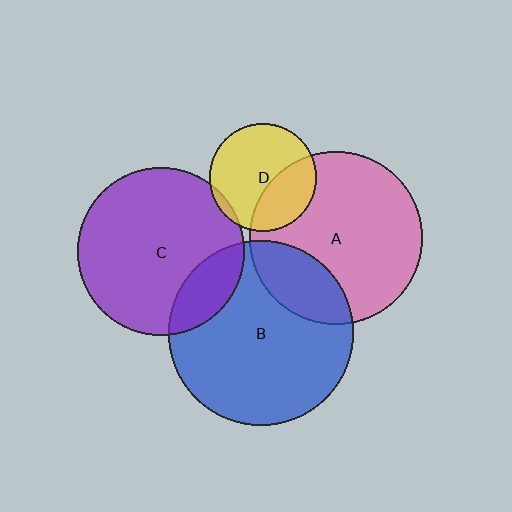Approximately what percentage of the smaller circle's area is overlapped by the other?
Approximately 5%.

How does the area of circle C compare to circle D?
Approximately 2.4 times.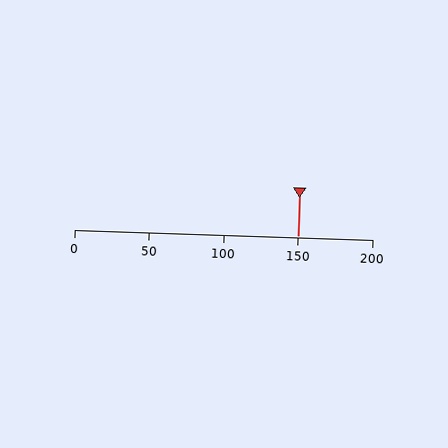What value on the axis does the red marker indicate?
The marker indicates approximately 150.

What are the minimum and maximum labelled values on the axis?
The axis runs from 0 to 200.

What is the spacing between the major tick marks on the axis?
The major ticks are spaced 50 apart.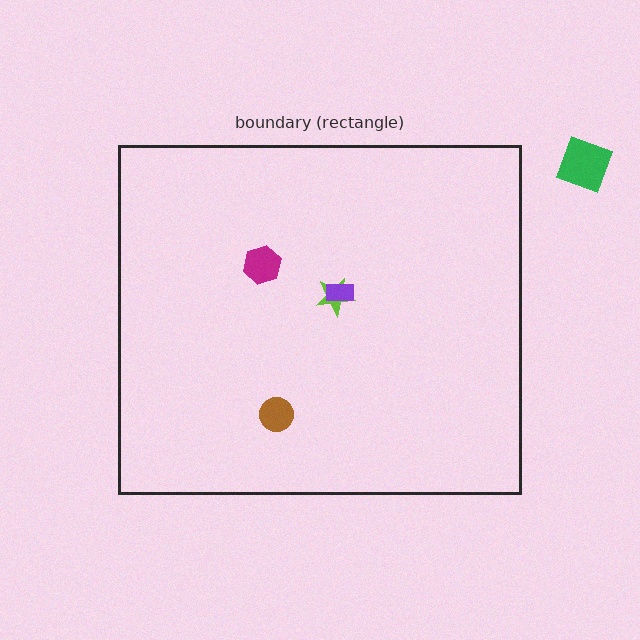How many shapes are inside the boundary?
4 inside, 1 outside.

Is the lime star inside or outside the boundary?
Inside.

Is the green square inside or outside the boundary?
Outside.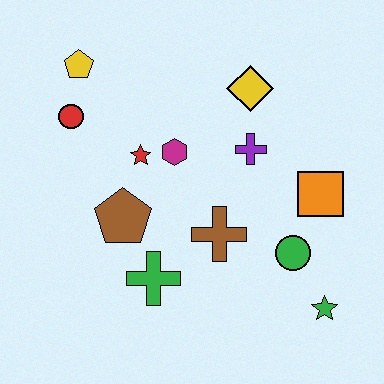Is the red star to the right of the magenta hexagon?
No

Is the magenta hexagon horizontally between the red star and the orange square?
Yes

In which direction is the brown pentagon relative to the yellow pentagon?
The brown pentagon is below the yellow pentagon.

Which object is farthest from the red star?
The green star is farthest from the red star.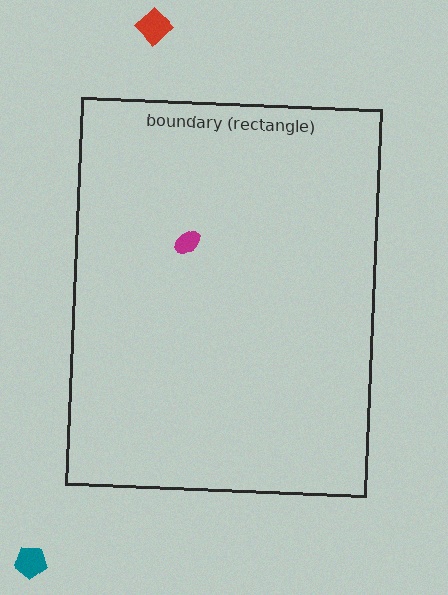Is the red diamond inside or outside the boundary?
Outside.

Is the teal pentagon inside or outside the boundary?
Outside.